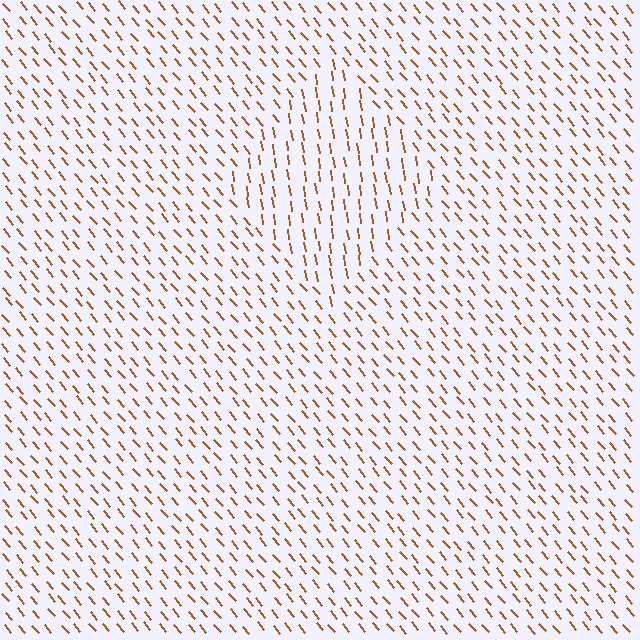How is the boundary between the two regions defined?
The boundary is defined purely by a change in line orientation (approximately 31 degrees difference). All lines are the same color and thickness.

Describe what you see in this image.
The image is filled with small brown line segments. A diamond region in the image has lines oriented differently from the surrounding lines, creating a visible texture boundary.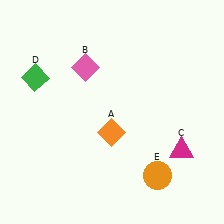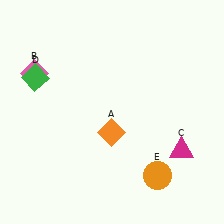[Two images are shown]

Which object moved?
The pink diamond (B) moved left.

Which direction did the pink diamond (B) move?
The pink diamond (B) moved left.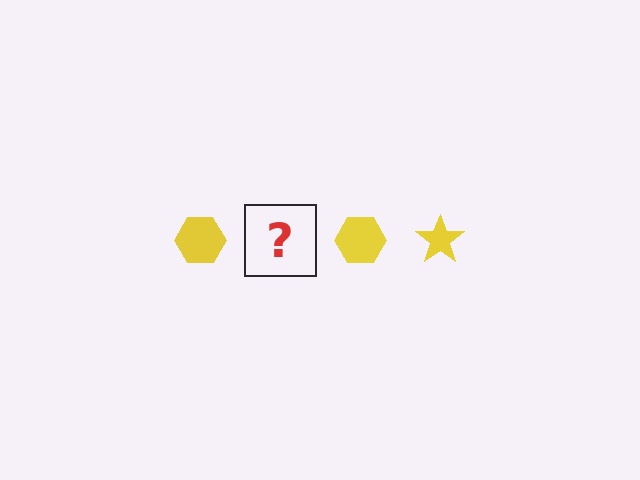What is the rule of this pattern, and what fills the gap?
The rule is that the pattern cycles through hexagon, star shapes in yellow. The gap should be filled with a yellow star.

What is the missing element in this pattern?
The missing element is a yellow star.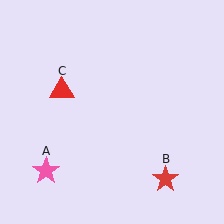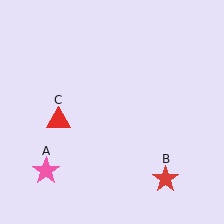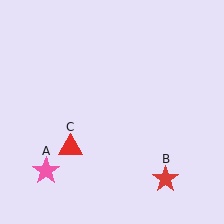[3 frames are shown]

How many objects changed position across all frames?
1 object changed position: red triangle (object C).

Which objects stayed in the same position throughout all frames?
Pink star (object A) and red star (object B) remained stationary.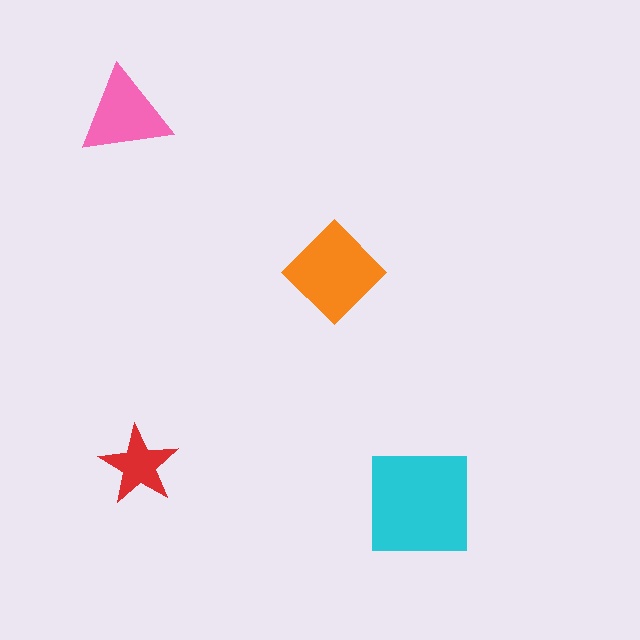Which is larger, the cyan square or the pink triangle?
The cyan square.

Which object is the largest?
The cyan square.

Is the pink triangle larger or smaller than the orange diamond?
Smaller.